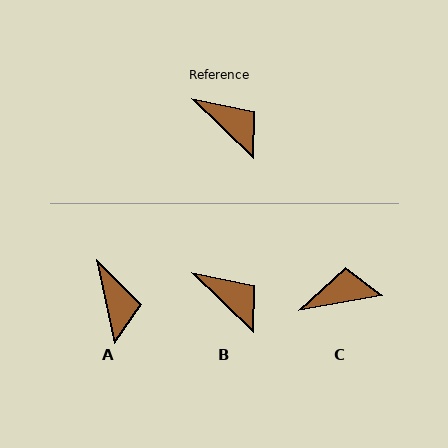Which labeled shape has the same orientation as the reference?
B.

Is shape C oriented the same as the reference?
No, it is off by about 54 degrees.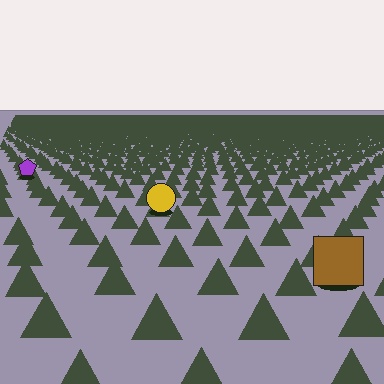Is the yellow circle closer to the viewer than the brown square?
No. The brown square is closer — you can tell from the texture gradient: the ground texture is coarser near it.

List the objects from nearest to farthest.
From nearest to farthest: the brown square, the yellow circle, the purple pentagon.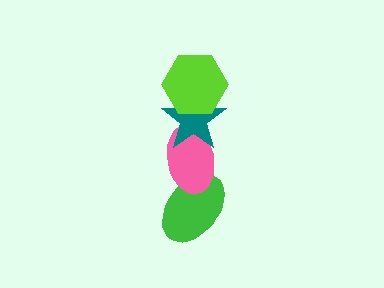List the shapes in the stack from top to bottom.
From top to bottom: the lime hexagon, the teal star, the pink ellipse, the green ellipse.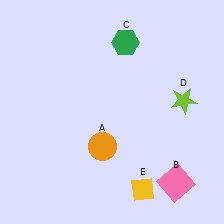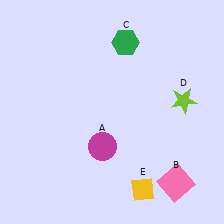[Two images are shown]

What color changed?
The circle (A) changed from orange in Image 1 to magenta in Image 2.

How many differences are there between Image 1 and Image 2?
There is 1 difference between the two images.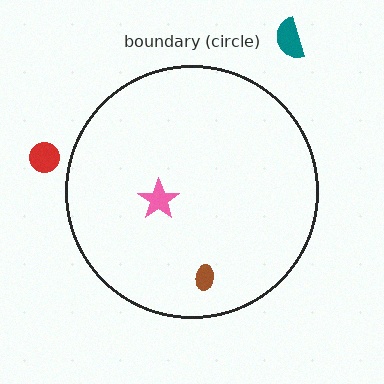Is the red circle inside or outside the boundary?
Outside.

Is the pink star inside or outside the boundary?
Inside.